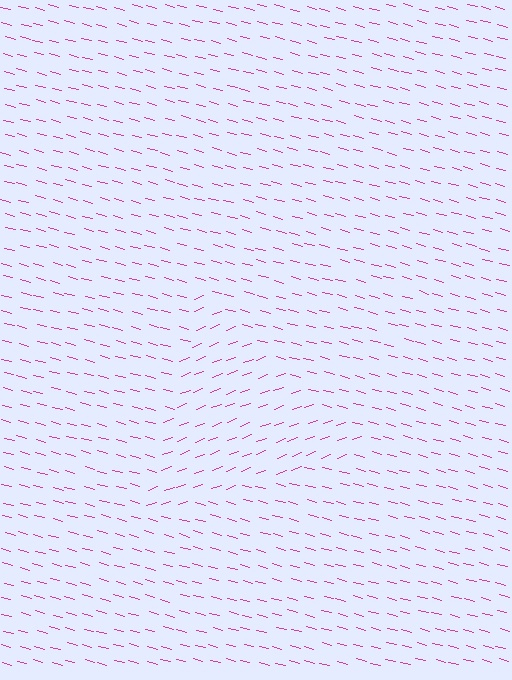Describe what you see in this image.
The image is filled with small magenta line segments. A triangle region in the image has lines oriented differently from the surrounding lines, creating a visible texture boundary.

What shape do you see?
I see a triangle.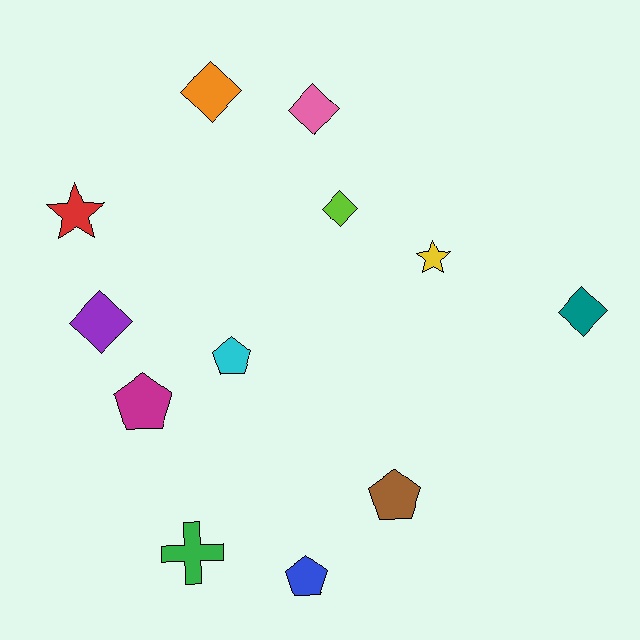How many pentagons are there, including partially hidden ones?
There are 4 pentagons.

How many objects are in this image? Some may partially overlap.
There are 12 objects.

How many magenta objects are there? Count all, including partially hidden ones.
There is 1 magenta object.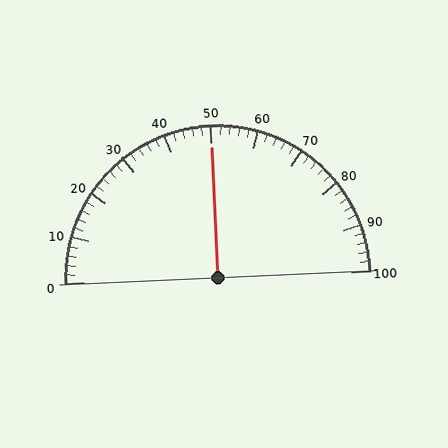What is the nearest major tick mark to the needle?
The nearest major tick mark is 50.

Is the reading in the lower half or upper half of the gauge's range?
The reading is in the upper half of the range (0 to 100).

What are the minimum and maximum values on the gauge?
The gauge ranges from 0 to 100.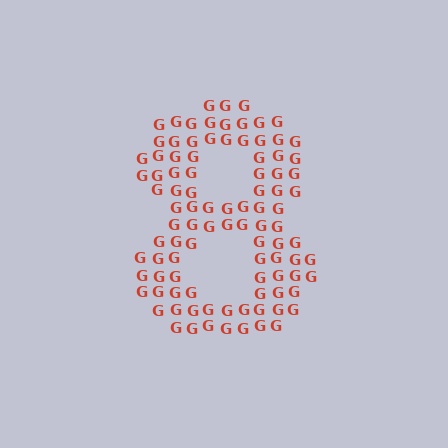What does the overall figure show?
The overall figure shows the digit 8.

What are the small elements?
The small elements are letter G's.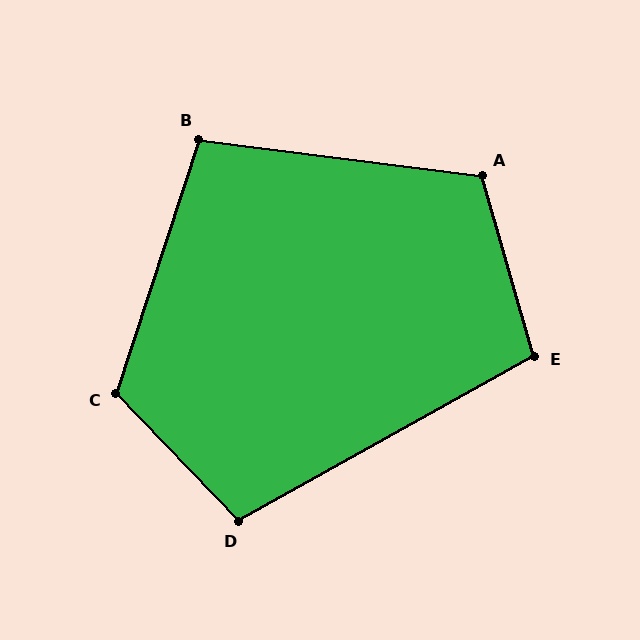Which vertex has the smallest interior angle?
B, at approximately 101 degrees.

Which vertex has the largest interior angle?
C, at approximately 118 degrees.